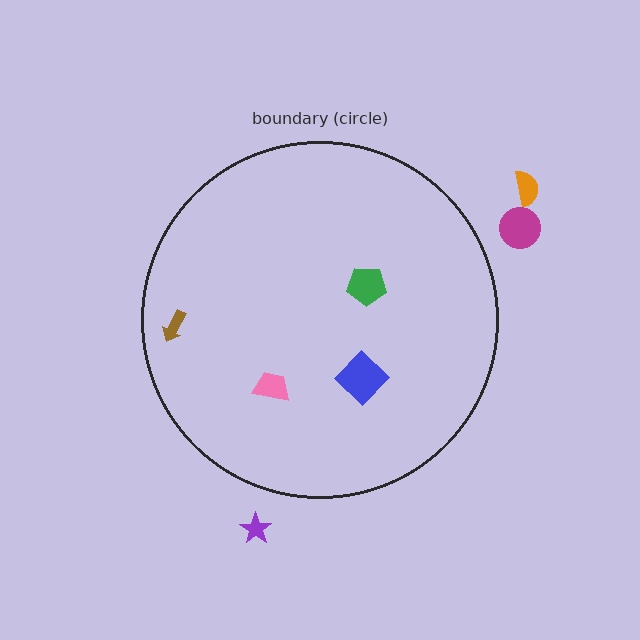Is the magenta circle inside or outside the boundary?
Outside.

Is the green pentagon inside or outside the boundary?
Inside.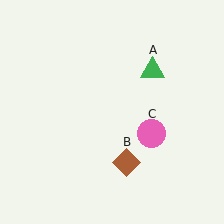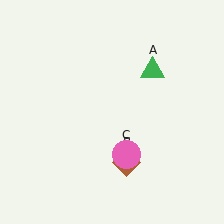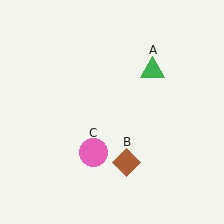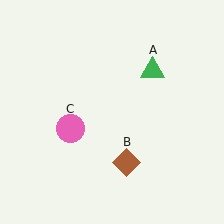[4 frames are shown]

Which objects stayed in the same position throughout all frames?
Green triangle (object A) and brown diamond (object B) remained stationary.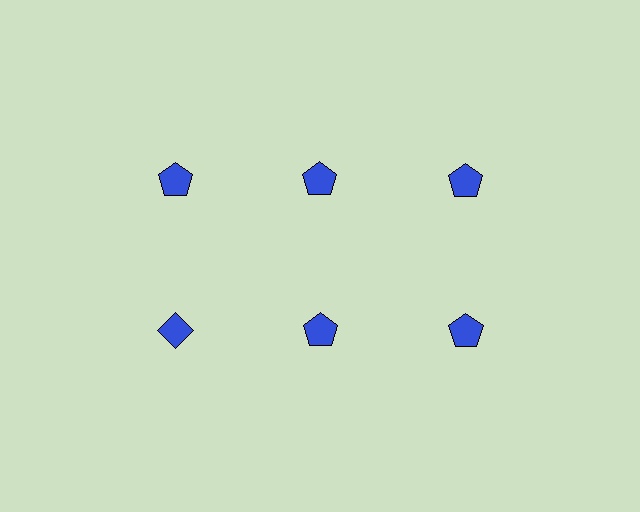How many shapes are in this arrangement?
There are 6 shapes arranged in a grid pattern.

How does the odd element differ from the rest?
It has a different shape: diamond instead of pentagon.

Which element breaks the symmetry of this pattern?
The blue diamond in the second row, leftmost column breaks the symmetry. All other shapes are blue pentagons.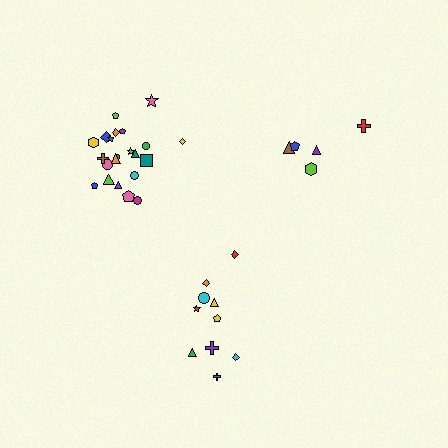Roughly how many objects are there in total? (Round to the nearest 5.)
Roughly 35 objects in total.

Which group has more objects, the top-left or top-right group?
The top-left group.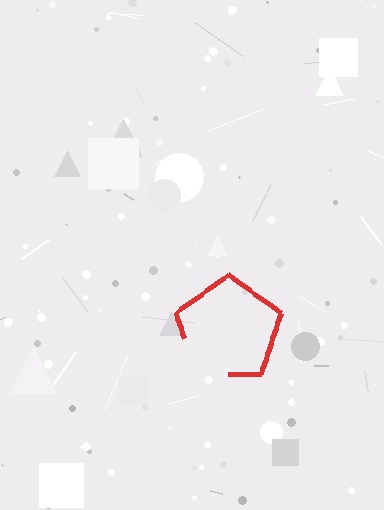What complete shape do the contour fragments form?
The contour fragments form a pentagon.